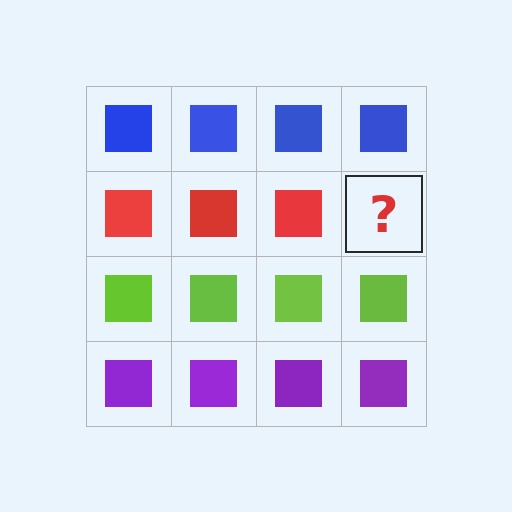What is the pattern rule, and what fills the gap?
The rule is that each row has a consistent color. The gap should be filled with a red square.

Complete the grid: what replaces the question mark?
The question mark should be replaced with a red square.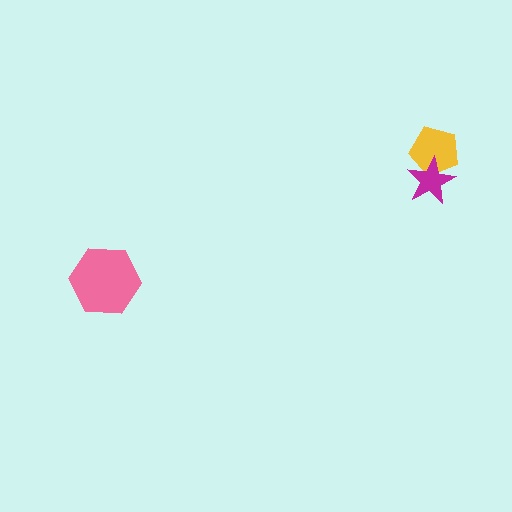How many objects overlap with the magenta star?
1 object overlaps with the magenta star.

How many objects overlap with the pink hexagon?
0 objects overlap with the pink hexagon.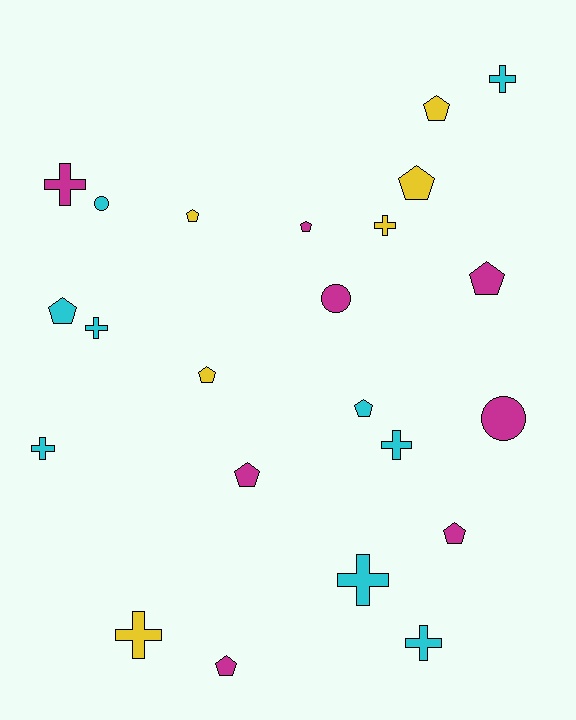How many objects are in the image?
There are 23 objects.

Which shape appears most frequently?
Pentagon, with 11 objects.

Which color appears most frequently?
Cyan, with 9 objects.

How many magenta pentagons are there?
There are 5 magenta pentagons.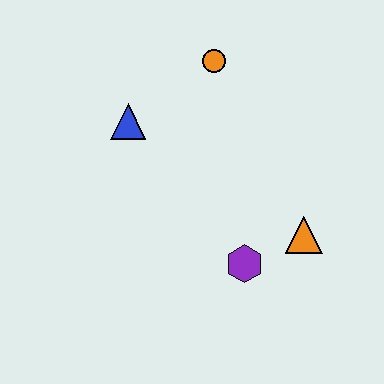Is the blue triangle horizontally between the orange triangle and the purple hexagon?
No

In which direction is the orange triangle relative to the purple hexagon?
The orange triangle is to the right of the purple hexagon.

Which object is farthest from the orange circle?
The purple hexagon is farthest from the orange circle.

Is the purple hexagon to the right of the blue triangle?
Yes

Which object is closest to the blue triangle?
The orange circle is closest to the blue triangle.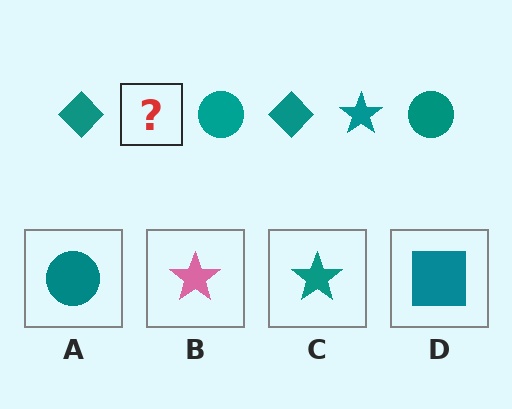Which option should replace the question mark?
Option C.